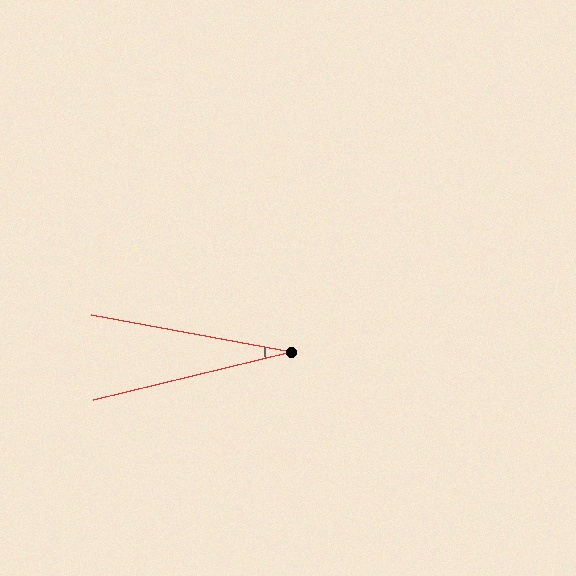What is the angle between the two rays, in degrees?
Approximately 24 degrees.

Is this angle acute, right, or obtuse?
It is acute.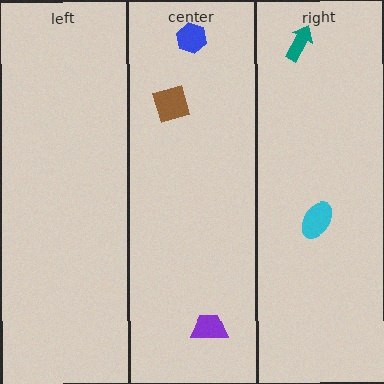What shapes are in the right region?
The cyan ellipse, the teal arrow.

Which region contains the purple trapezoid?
The center region.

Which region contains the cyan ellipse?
The right region.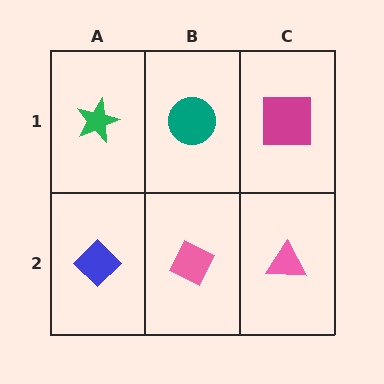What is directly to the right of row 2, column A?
A pink diamond.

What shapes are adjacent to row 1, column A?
A blue diamond (row 2, column A), a teal circle (row 1, column B).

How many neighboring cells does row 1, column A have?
2.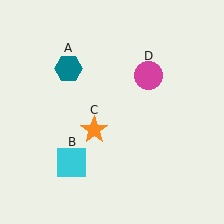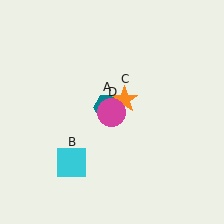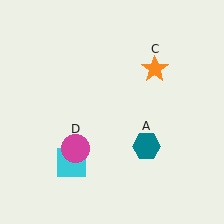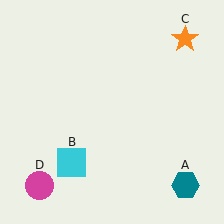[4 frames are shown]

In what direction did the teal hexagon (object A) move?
The teal hexagon (object A) moved down and to the right.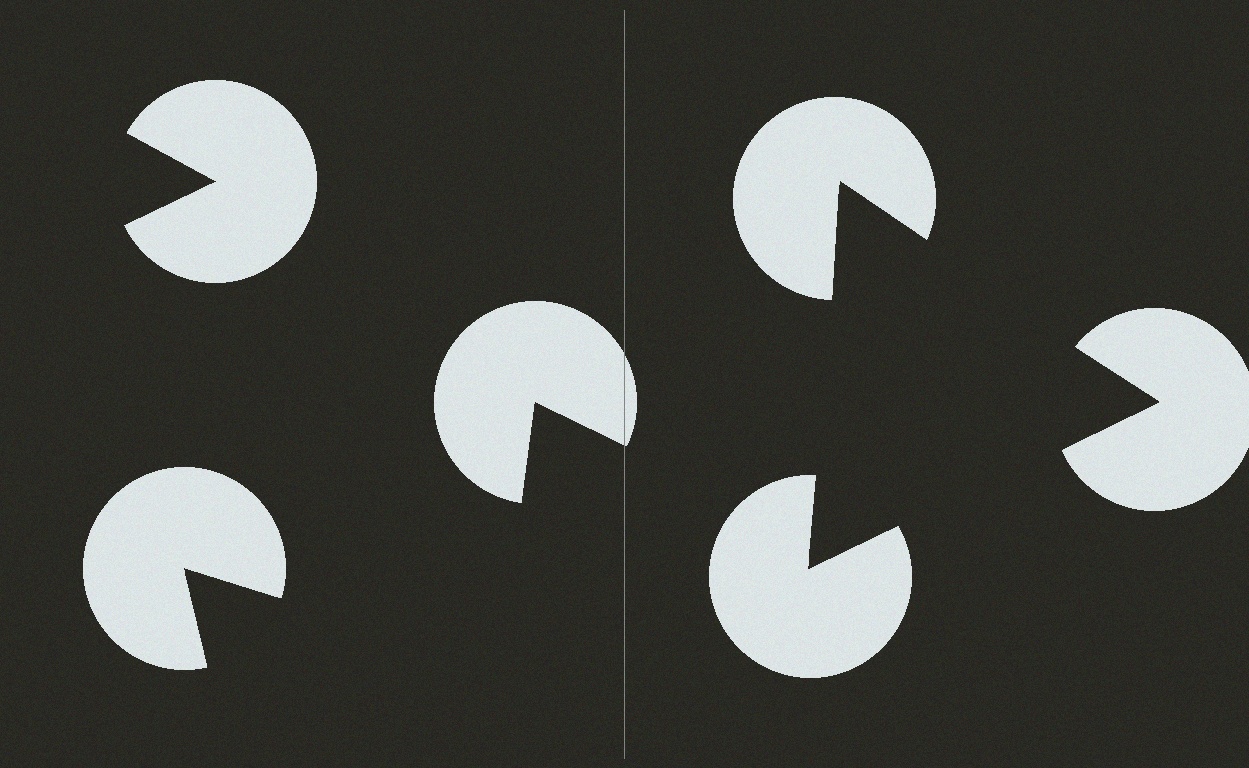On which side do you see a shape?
An illusory triangle appears on the right side. On the left side the wedge cuts are rotated, so no coherent shape forms.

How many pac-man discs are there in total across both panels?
6 — 3 on each side.